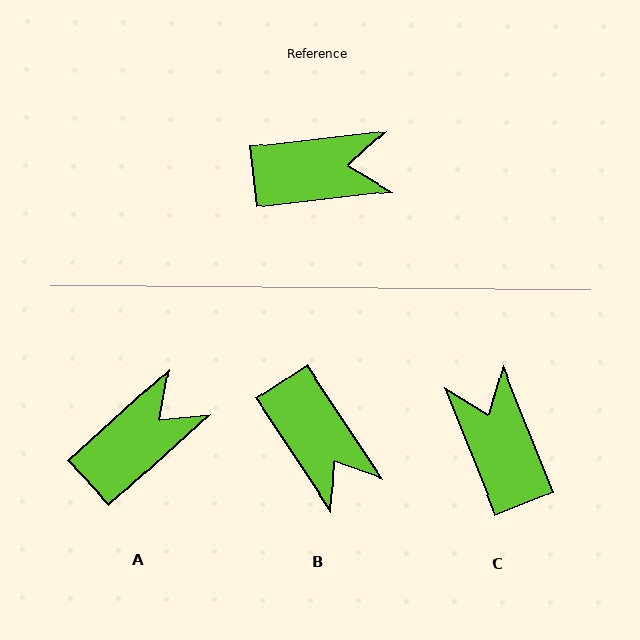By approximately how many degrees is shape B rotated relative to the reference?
Approximately 63 degrees clockwise.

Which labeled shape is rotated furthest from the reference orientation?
C, about 105 degrees away.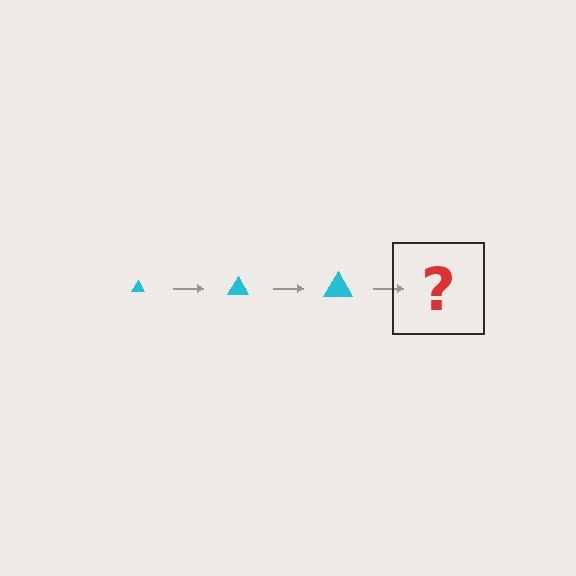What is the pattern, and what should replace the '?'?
The pattern is that the triangle gets progressively larger each step. The '?' should be a cyan triangle, larger than the previous one.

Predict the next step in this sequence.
The next step is a cyan triangle, larger than the previous one.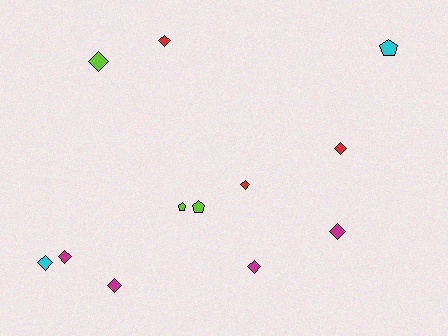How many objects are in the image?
There are 12 objects.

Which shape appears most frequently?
Diamond, with 9 objects.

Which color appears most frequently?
Magenta, with 4 objects.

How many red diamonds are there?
There are 3 red diamonds.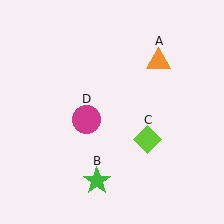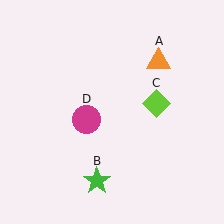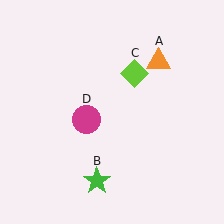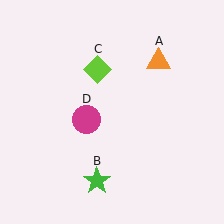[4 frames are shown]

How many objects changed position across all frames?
1 object changed position: lime diamond (object C).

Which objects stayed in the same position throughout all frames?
Orange triangle (object A) and green star (object B) and magenta circle (object D) remained stationary.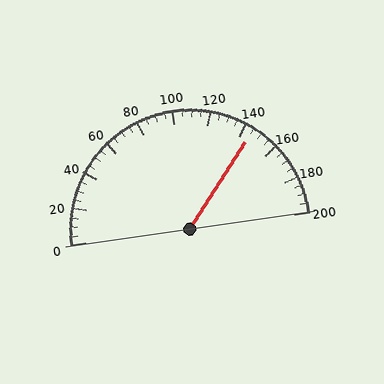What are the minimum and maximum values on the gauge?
The gauge ranges from 0 to 200.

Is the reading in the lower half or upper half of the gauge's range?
The reading is in the upper half of the range (0 to 200).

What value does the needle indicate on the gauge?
The needle indicates approximately 145.